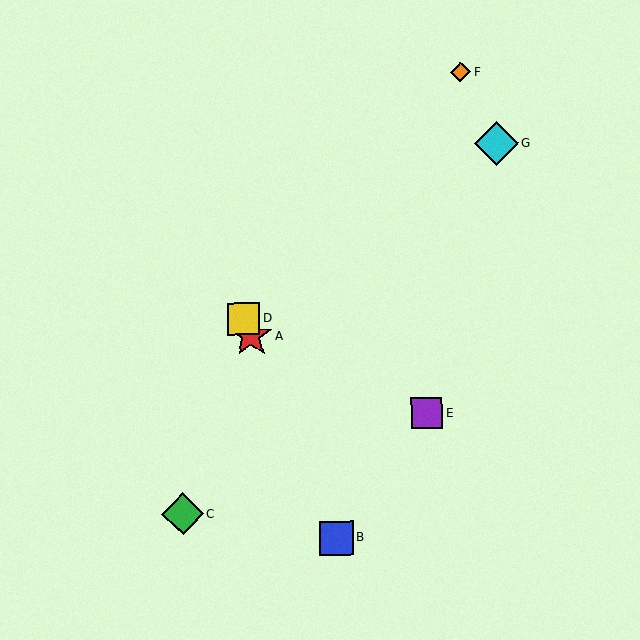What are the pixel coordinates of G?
Object G is at (497, 143).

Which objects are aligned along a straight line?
Objects A, B, D are aligned along a straight line.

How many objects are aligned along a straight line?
3 objects (A, B, D) are aligned along a straight line.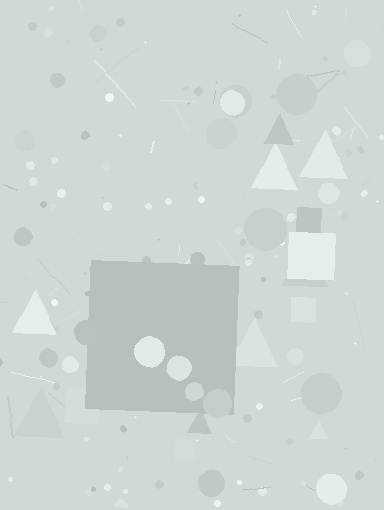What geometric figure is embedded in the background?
A square is embedded in the background.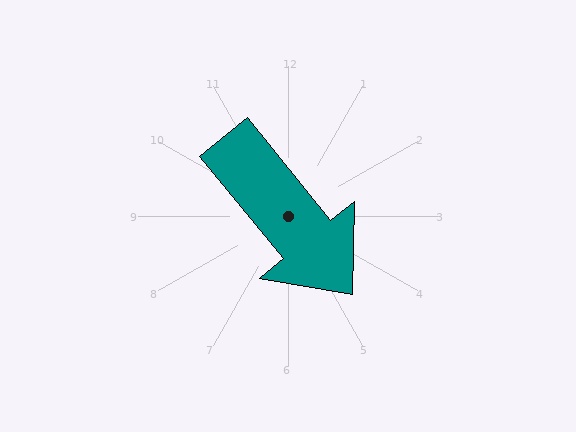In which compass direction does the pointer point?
Southeast.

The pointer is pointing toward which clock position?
Roughly 5 o'clock.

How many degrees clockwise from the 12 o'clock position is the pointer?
Approximately 141 degrees.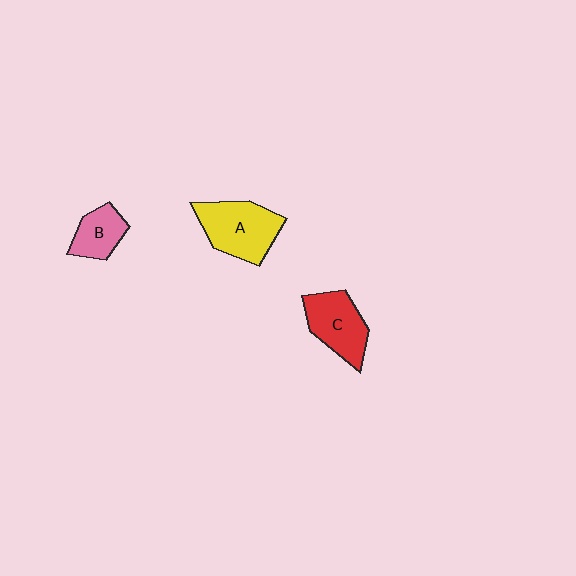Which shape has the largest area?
Shape A (yellow).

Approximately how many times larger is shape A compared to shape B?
Approximately 1.8 times.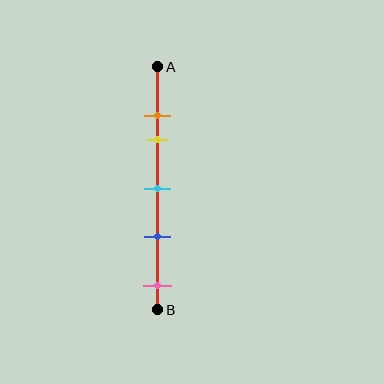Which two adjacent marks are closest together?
The orange and yellow marks are the closest adjacent pair.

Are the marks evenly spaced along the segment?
No, the marks are not evenly spaced.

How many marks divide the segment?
There are 5 marks dividing the segment.